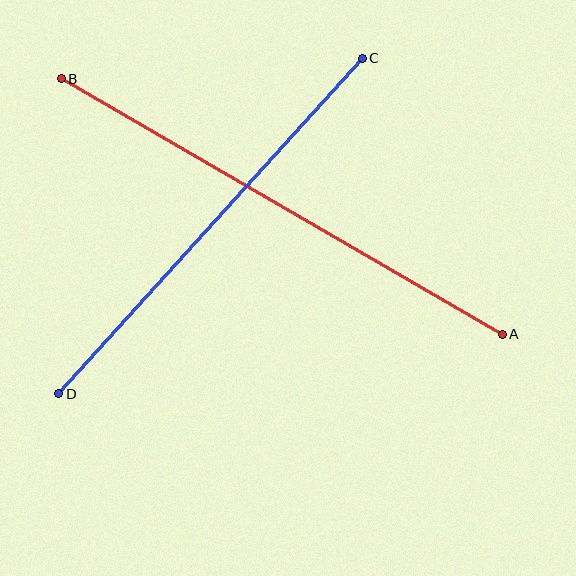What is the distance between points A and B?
The distance is approximately 509 pixels.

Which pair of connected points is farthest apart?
Points A and B are farthest apart.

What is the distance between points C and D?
The distance is approximately 452 pixels.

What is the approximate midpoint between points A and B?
The midpoint is at approximately (282, 207) pixels.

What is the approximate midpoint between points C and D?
The midpoint is at approximately (210, 226) pixels.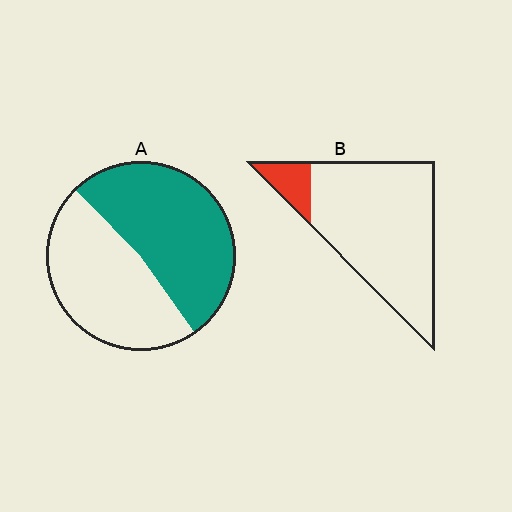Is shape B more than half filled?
No.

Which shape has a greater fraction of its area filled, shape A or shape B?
Shape A.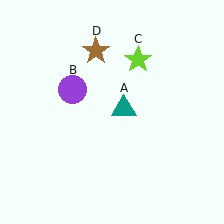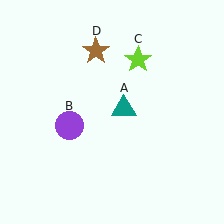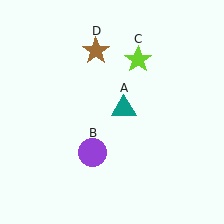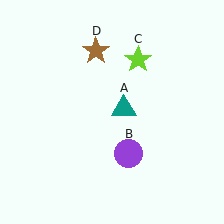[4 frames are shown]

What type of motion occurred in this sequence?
The purple circle (object B) rotated counterclockwise around the center of the scene.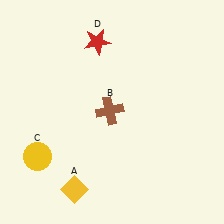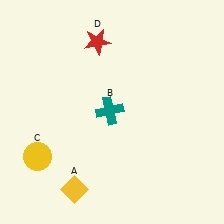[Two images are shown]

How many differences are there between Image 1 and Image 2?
There is 1 difference between the two images.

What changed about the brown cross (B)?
In Image 1, B is brown. In Image 2, it changed to teal.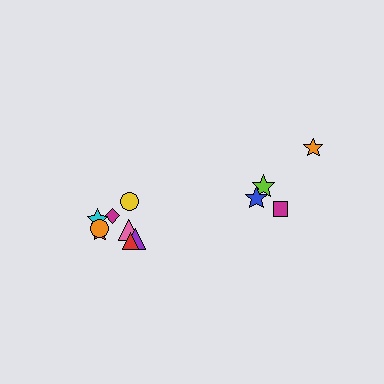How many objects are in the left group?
There are 8 objects.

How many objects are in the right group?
There are 4 objects.